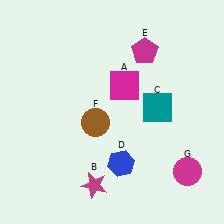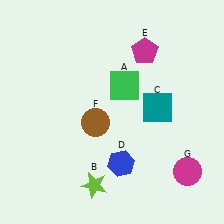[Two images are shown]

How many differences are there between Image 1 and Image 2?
There are 2 differences between the two images.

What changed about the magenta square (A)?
In Image 1, A is magenta. In Image 2, it changed to green.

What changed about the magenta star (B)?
In Image 1, B is magenta. In Image 2, it changed to lime.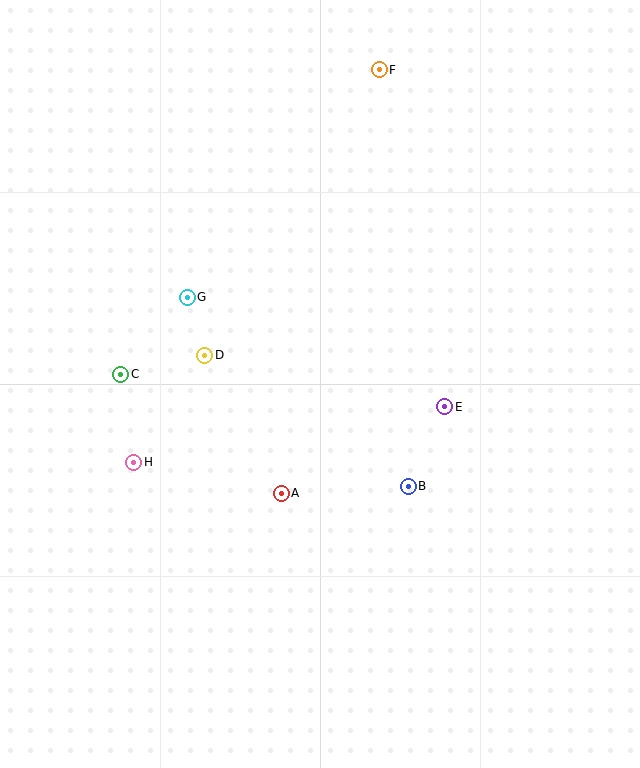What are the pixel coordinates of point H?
Point H is at (134, 462).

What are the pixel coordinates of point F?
Point F is at (379, 70).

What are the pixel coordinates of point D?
Point D is at (205, 355).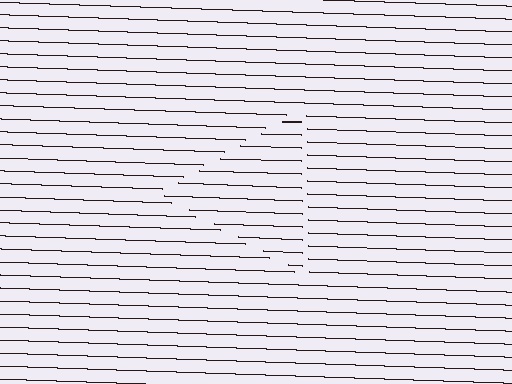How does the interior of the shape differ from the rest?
The interior of the shape contains the same grating, shifted by half a period — the contour is defined by the phase discontinuity where line-ends from the inner and outer gratings abut.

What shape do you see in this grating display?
An illusory triangle. The interior of the shape contains the same grating, shifted by half a period — the contour is defined by the phase discontinuity where line-ends from the inner and outer gratings abut.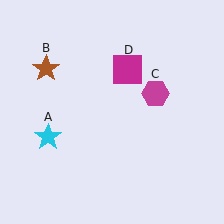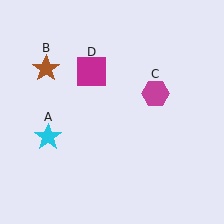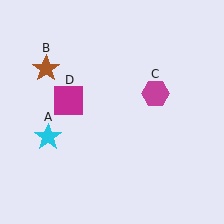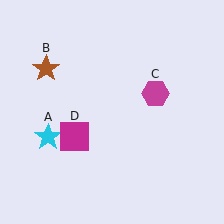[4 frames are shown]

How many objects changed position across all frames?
1 object changed position: magenta square (object D).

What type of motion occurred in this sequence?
The magenta square (object D) rotated counterclockwise around the center of the scene.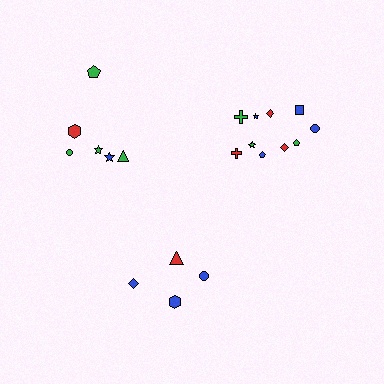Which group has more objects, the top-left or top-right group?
The top-right group.